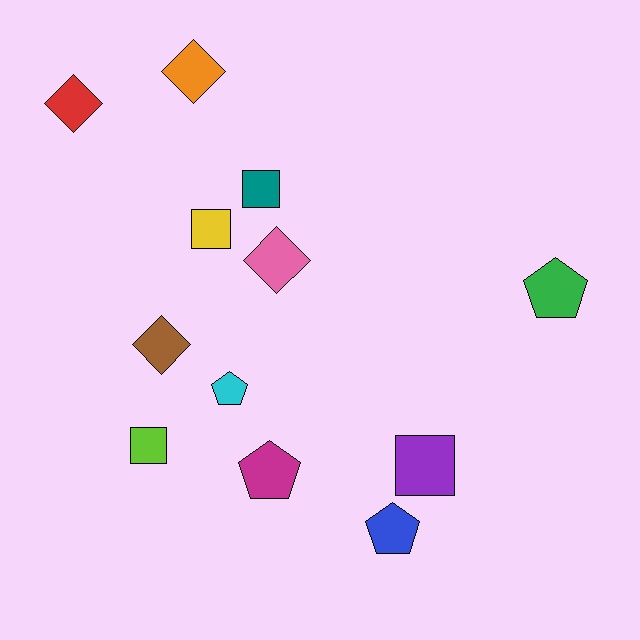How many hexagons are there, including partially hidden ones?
There are no hexagons.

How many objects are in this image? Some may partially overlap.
There are 12 objects.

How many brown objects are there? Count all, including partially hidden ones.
There is 1 brown object.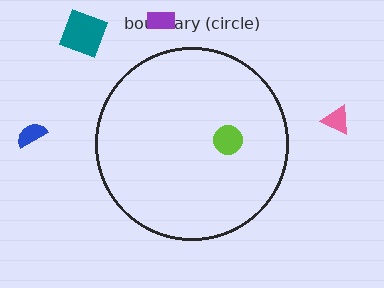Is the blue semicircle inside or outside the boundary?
Outside.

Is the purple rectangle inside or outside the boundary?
Outside.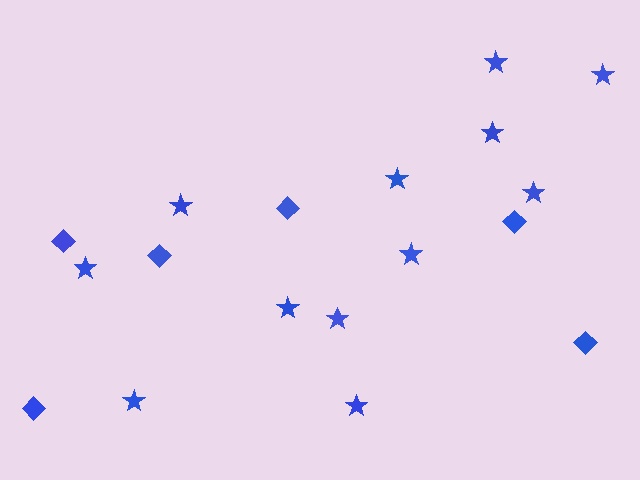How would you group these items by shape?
There are 2 groups: one group of stars (12) and one group of diamonds (6).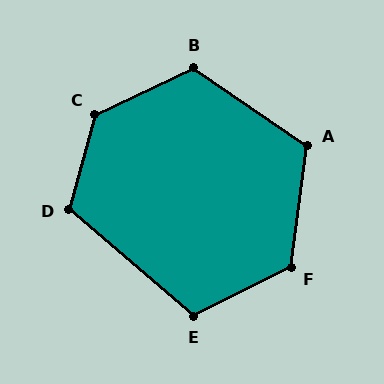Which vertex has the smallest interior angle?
E, at approximately 113 degrees.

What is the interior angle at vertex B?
Approximately 120 degrees (obtuse).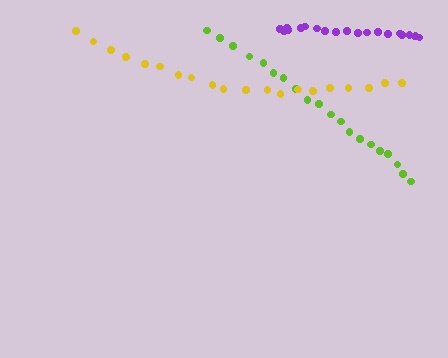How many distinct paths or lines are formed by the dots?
There are 3 distinct paths.